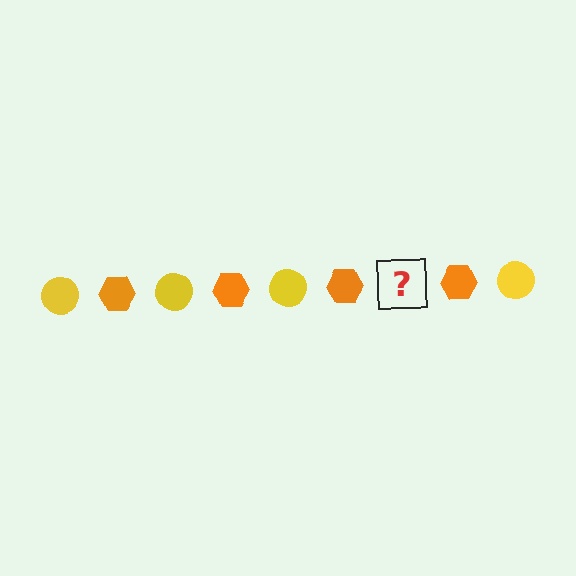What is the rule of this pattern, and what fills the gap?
The rule is that the pattern alternates between yellow circle and orange hexagon. The gap should be filled with a yellow circle.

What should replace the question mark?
The question mark should be replaced with a yellow circle.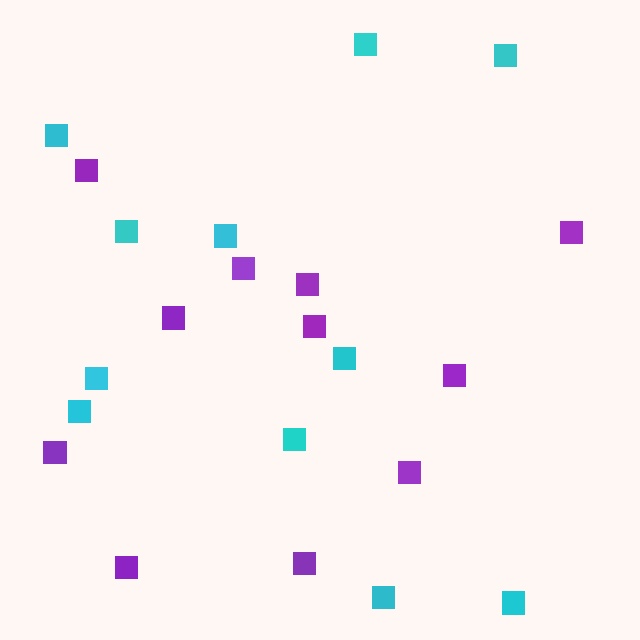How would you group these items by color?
There are 2 groups: one group of cyan squares (11) and one group of purple squares (11).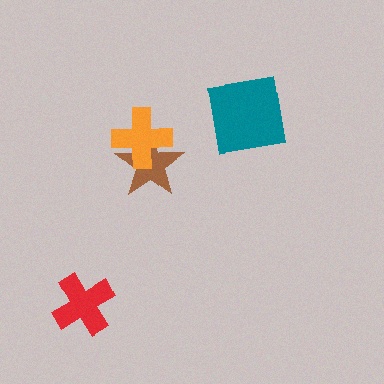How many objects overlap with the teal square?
0 objects overlap with the teal square.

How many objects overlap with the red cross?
0 objects overlap with the red cross.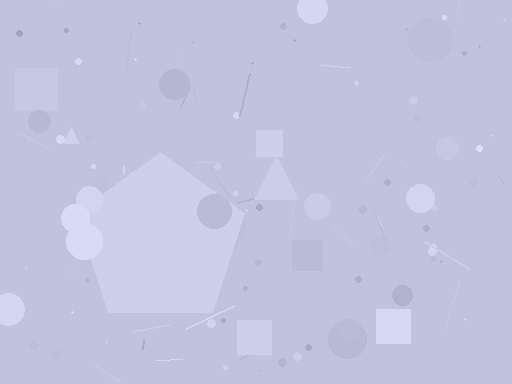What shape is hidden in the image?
A pentagon is hidden in the image.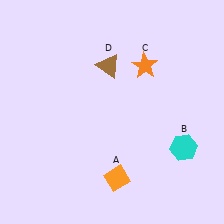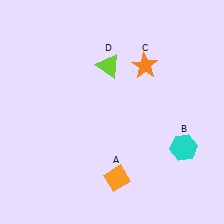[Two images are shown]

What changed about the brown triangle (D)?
In Image 1, D is brown. In Image 2, it changed to lime.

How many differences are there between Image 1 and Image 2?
There is 1 difference between the two images.